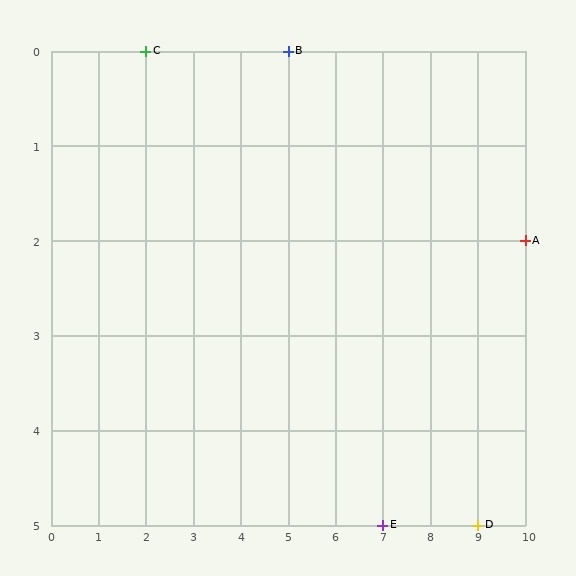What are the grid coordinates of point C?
Point C is at grid coordinates (2, 0).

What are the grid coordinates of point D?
Point D is at grid coordinates (9, 5).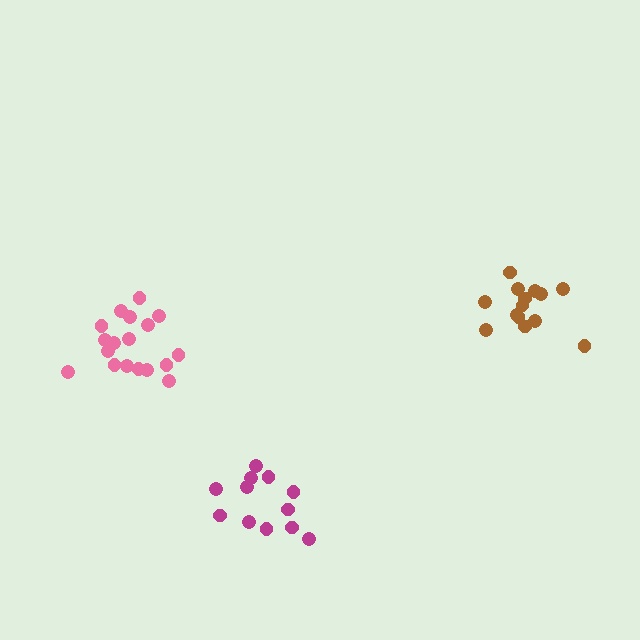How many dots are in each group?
Group 1: 14 dots, Group 2: 18 dots, Group 3: 12 dots (44 total).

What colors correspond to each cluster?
The clusters are colored: brown, pink, magenta.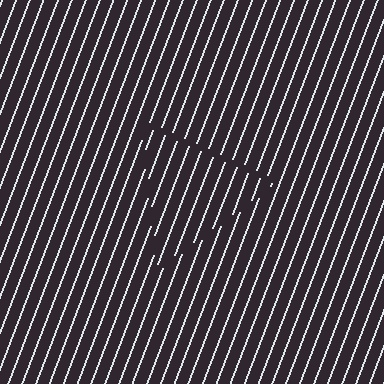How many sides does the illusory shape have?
3 sides — the line-ends trace a triangle.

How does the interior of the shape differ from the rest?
The interior of the shape contains the same grating, shifted by half a period — the contour is defined by the phase discontinuity where line-ends from the inner and outer gratings abut.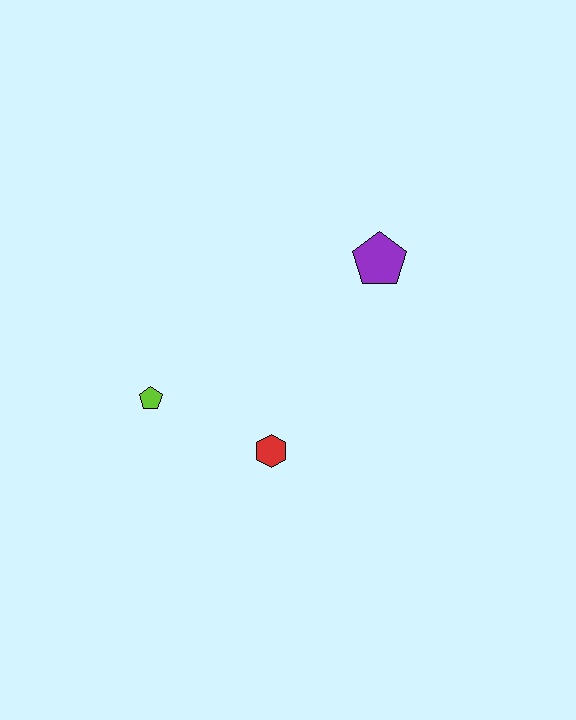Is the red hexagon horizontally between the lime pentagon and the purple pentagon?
Yes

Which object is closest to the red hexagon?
The lime pentagon is closest to the red hexagon.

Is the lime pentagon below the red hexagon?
No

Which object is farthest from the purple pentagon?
The lime pentagon is farthest from the purple pentagon.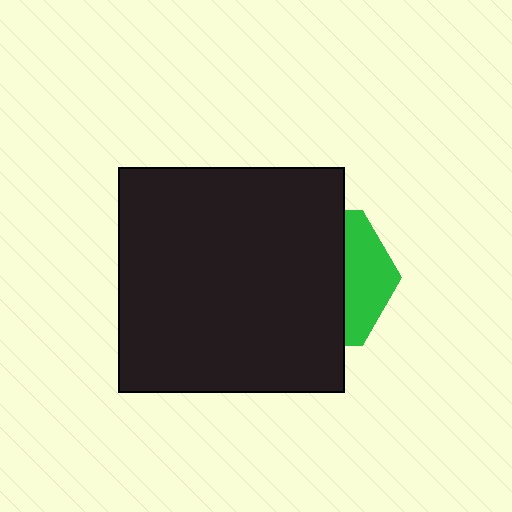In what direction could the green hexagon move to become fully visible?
The green hexagon could move right. That would shift it out from behind the black square entirely.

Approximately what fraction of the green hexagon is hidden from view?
Roughly 68% of the green hexagon is hidden behind the black square.